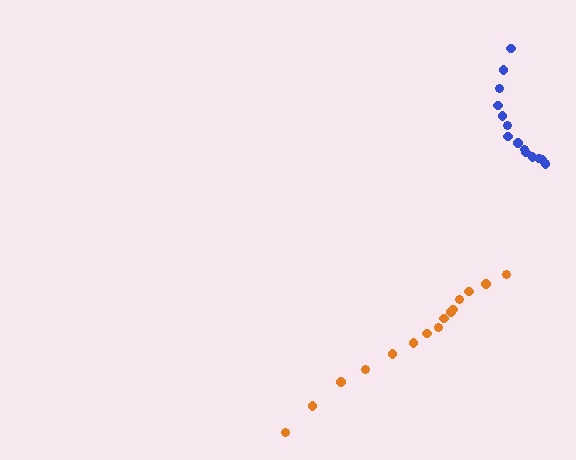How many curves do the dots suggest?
There are 2 distinct paths.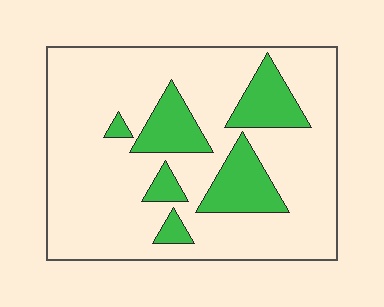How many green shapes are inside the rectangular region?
6.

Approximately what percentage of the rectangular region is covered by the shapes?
Approximately 20%.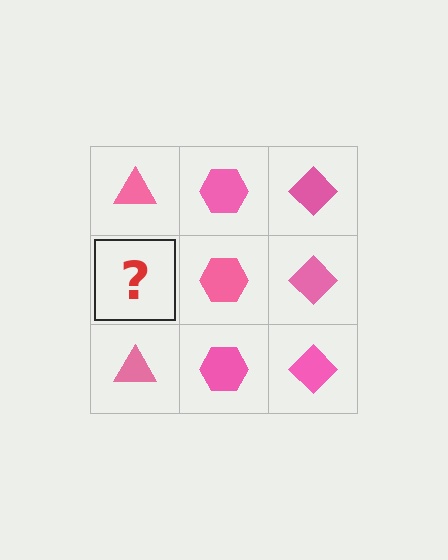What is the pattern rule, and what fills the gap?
The rule is that each column has a consistent shape. The gap should be filled with a pink triangle.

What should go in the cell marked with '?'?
The missing cell should contain a pink triangle.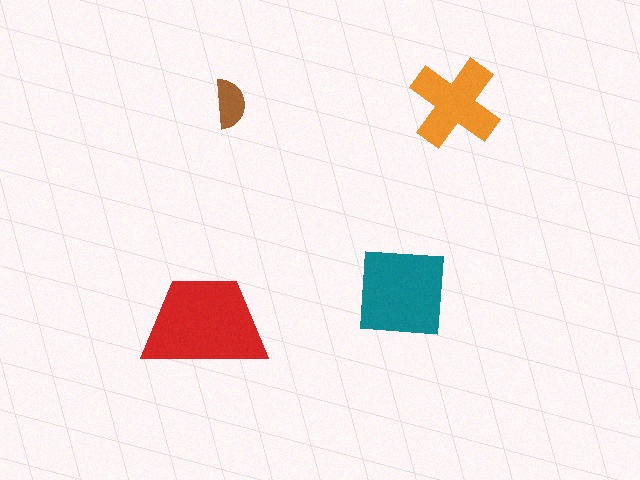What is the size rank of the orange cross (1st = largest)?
3rd.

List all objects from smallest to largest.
The brown semicircle, the orange cross, the teal square, the red trapezoid.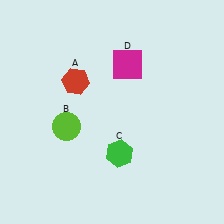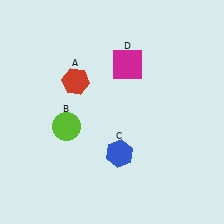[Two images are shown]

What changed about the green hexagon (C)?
In Image 1, C is green. In Image 2, it changed to blue.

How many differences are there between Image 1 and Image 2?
There is 1 difference between the two images.